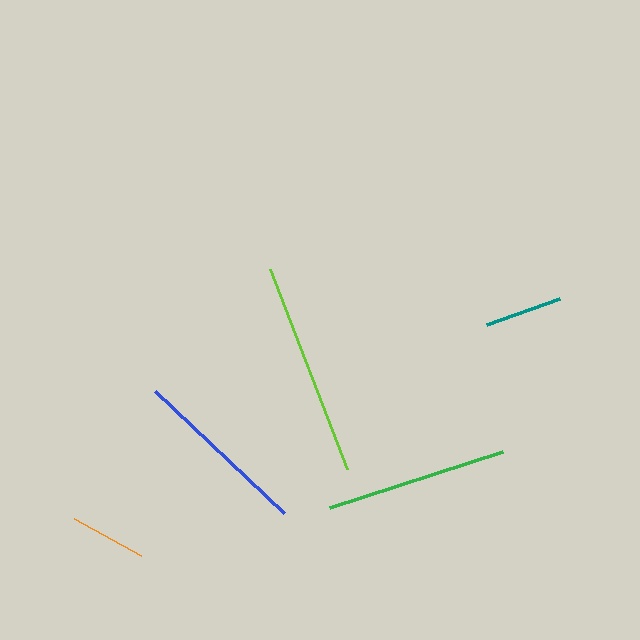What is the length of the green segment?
The green segment is approximately 182 pixels long.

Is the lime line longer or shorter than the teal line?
The lime line is longer than the teal line.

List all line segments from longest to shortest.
From longest to shortest: lime, green, blue, teal, orange.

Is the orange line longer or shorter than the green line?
The green line is longer than the orange line.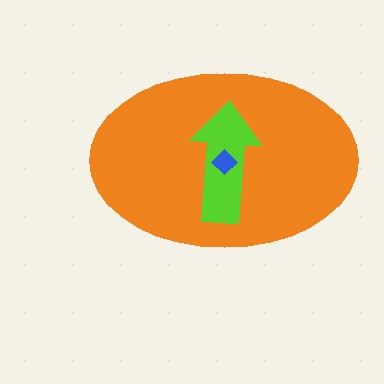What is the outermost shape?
The orange ellipse.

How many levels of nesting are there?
3.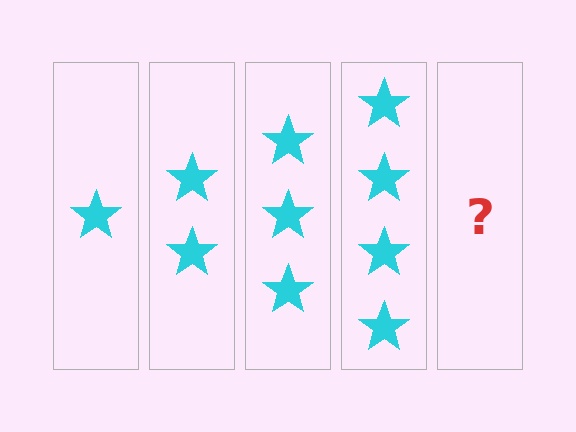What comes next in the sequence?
The next element should be 5 stars.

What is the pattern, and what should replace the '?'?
The pattern is that each step adds one more star. The '?' should be 5 stars.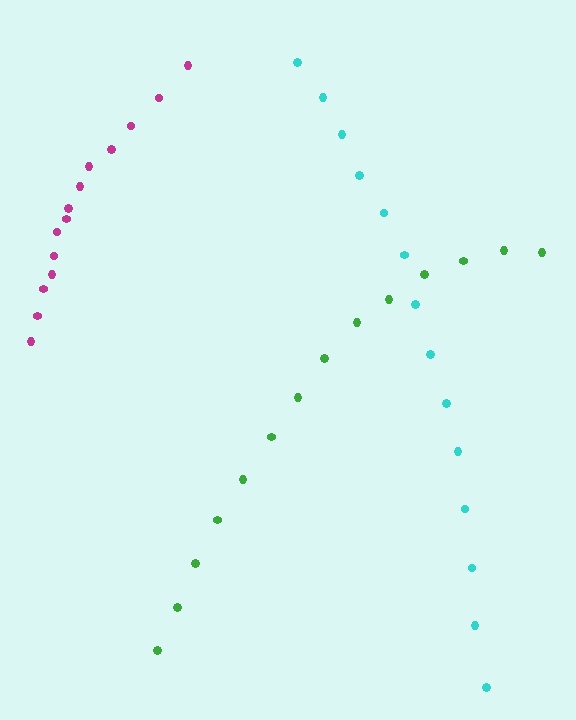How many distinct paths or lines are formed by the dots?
There are 3 distinct paths.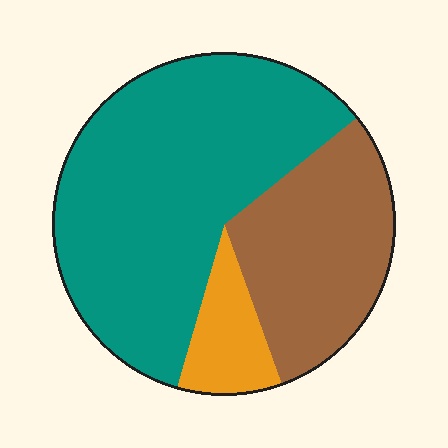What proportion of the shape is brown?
Brown covers around 30% of the shape.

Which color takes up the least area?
Orange, at roughly 10%.